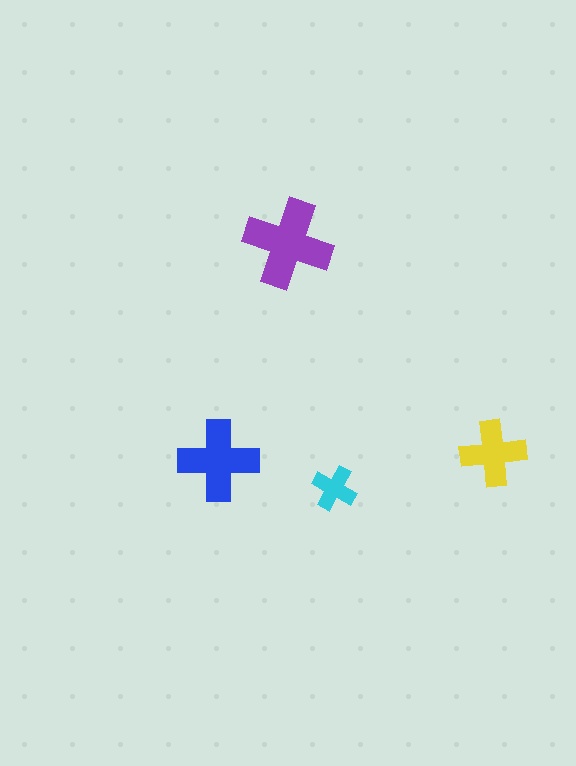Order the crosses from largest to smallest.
the purple one, the blue one, the yellow one, the cyan one.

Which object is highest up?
The purple cross is topmost.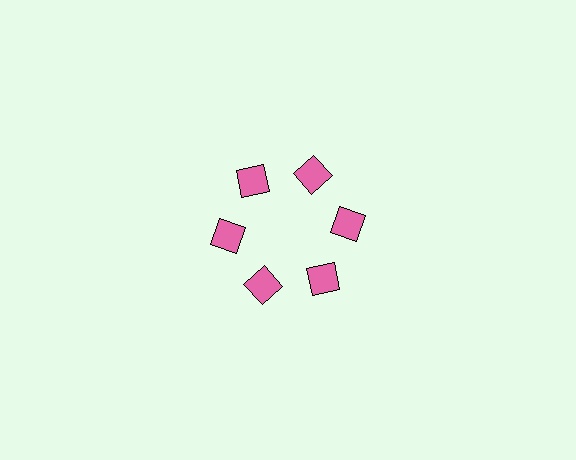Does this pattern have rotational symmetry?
Yes, this pattern has 6-fold rotational symmetry. It looks the same after rotating 60 degrees around the center.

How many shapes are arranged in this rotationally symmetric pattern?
There are 6 shapes, arranged in 6 groups of 1.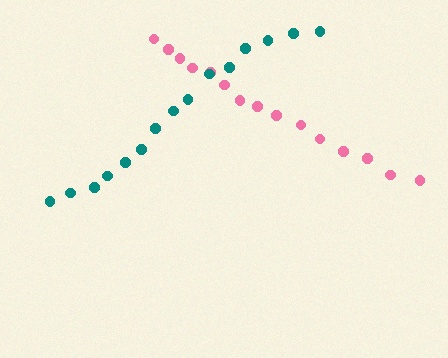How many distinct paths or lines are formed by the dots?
There are 2 distinct paths.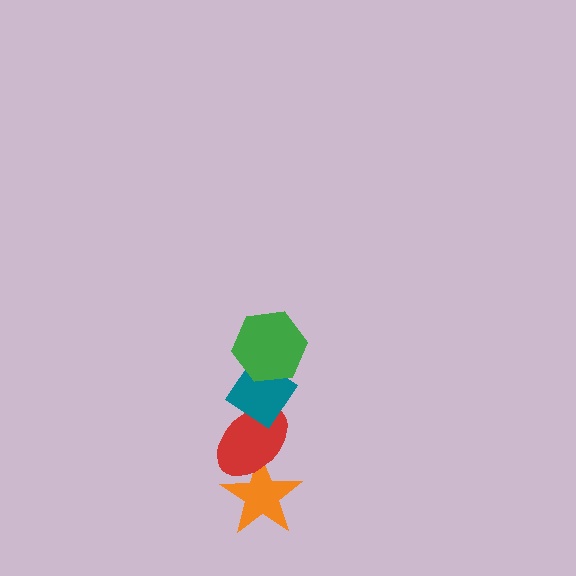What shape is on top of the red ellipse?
The teal diamond is on top of the red ellipse.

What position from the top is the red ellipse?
The red ellipse is 3rd from the top.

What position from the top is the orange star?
The orange star is 4th from the top.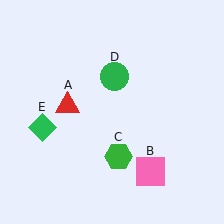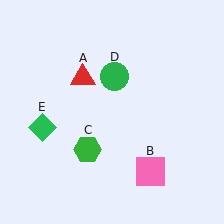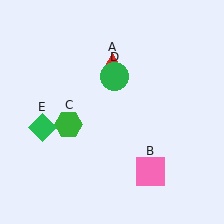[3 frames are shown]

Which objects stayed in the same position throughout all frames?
Pink square (object B) and green circle (object D) and green diamond (object E) remained stationary.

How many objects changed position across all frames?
2 objects changed position: red triangle (object A), green hexagon (object C).